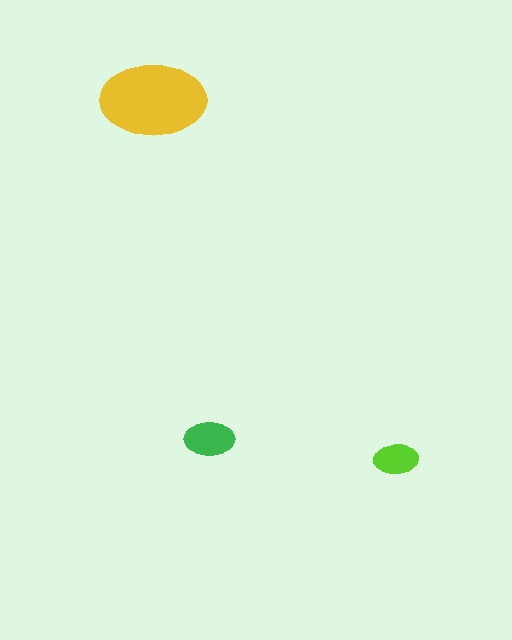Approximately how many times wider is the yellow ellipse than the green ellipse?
About 2 times wider.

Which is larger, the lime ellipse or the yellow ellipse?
The yellow one.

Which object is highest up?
The yellow ellipse is topmost.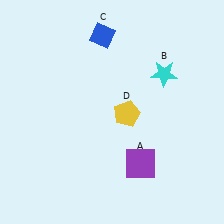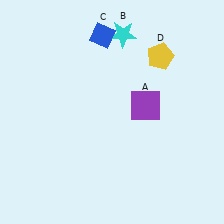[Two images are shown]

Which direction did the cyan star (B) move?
The cyan star (B) moved left.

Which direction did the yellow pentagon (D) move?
The yellow pentagon (D) moved up.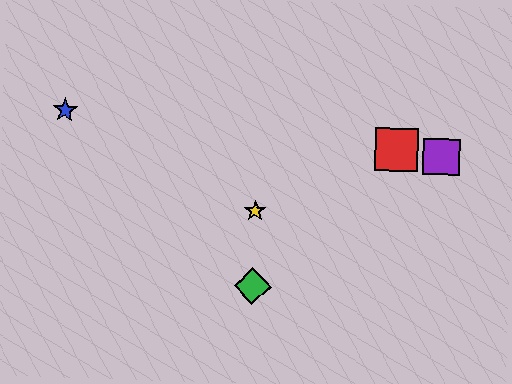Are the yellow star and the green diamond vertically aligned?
Yes, both are at x≈255.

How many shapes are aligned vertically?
2 shapes (the green diamond, the yellow star) are aligned vertically.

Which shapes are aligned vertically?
The green diamond, the yellow star are aligned vertically.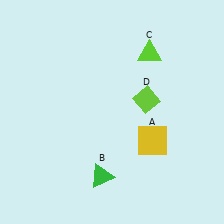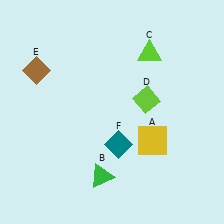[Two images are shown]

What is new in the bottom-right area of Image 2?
A teal diamond (F) was added in the bottom-right area of Image 2.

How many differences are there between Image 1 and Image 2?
There are 2 differences between the two images.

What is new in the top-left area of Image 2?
A brown diamond (E) was added in the top-left area of Image 2.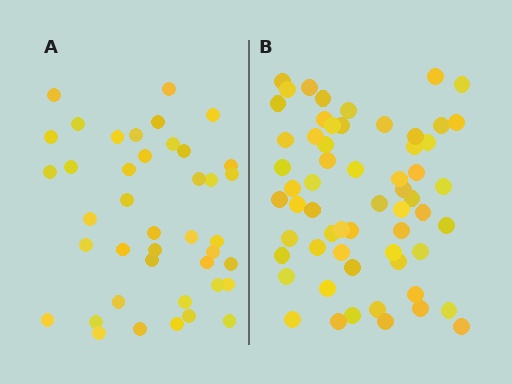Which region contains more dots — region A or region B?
Region B (the right region) has more dots.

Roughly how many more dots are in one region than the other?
Region B has approximately 20 more dots than region A.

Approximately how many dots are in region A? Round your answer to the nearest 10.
About 40 dots. (The exact count is 41, which rounds to 40.)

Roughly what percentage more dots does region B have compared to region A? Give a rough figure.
About 45% more.